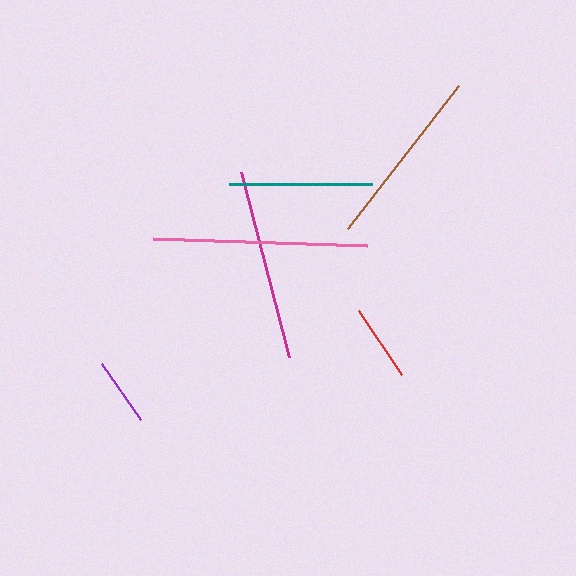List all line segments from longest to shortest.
From longest to shortest: pink, magenta, brown, teal, red, purple.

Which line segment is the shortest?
The purple line is the shortest at approximately 68 pixels.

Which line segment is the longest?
The pink line is the longest at approximately 214 pixels.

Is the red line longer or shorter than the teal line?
The teal line is longer than the red line.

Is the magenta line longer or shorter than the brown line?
The magenta line is longer than the brown line.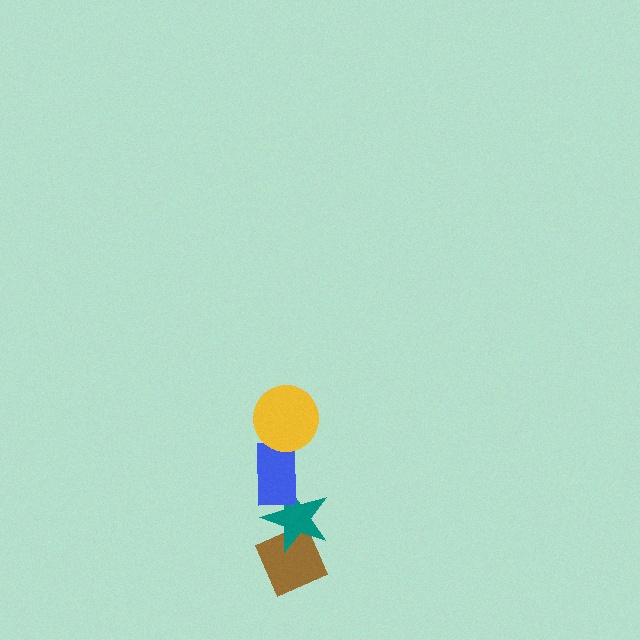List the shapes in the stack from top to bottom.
From top to bottom: the yellow circle, the blue rectangle, the teal star, the brown diamond.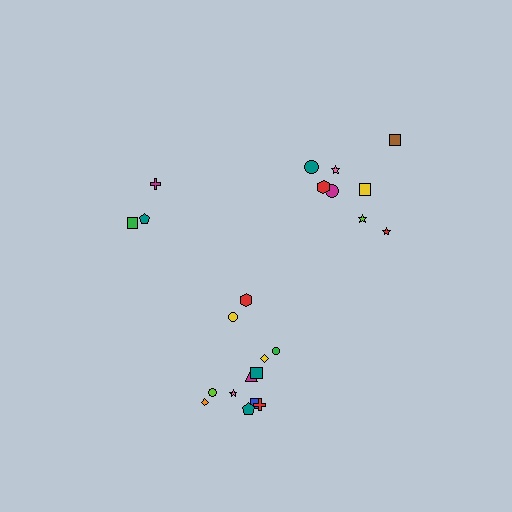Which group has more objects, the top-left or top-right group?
The top-right group.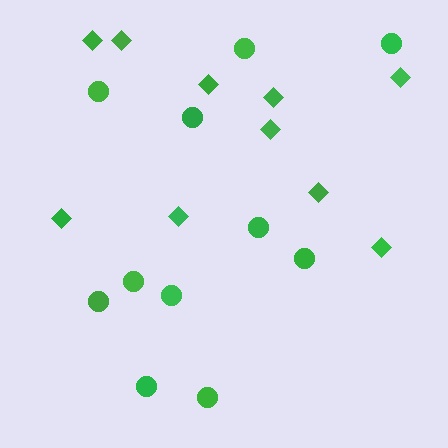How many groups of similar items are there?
There are 2 groups: one group of circles (11) and one group of diamonds (10).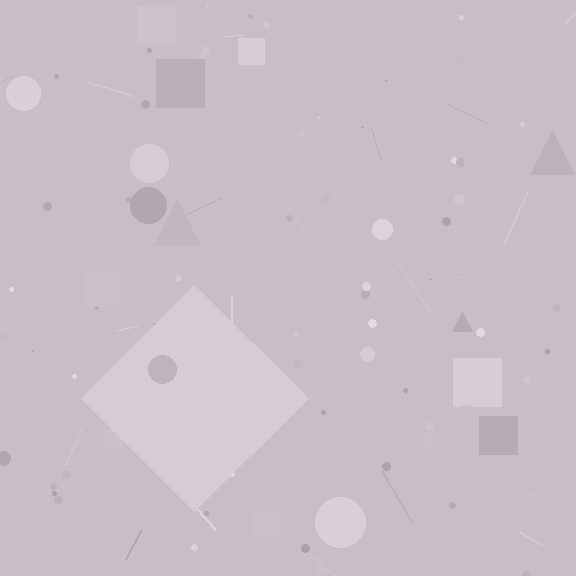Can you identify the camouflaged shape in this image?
The camouflaged shape is a diamond.